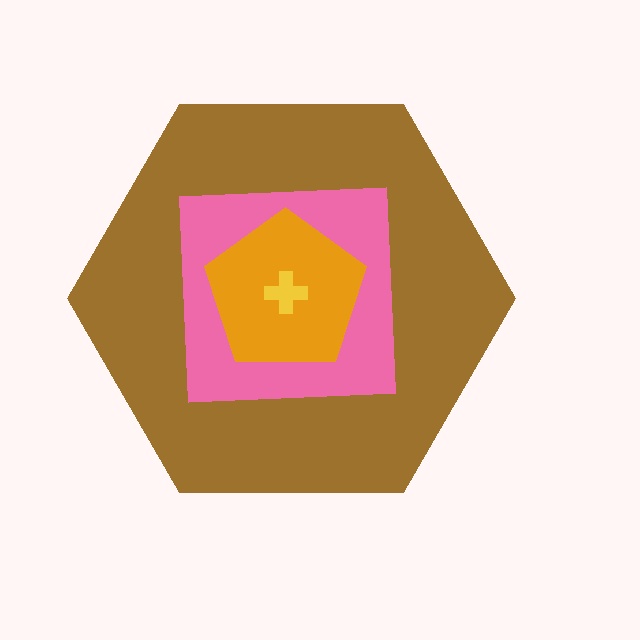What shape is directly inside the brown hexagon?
The pink square.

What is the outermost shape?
The brown hexagon.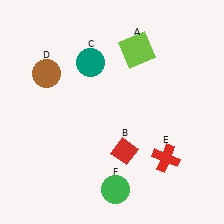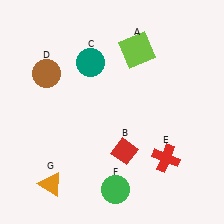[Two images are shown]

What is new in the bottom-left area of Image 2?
An orange triangle (G) was added in the bottom-left area of Image 2.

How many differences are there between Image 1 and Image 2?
There is 1 difference between the two images.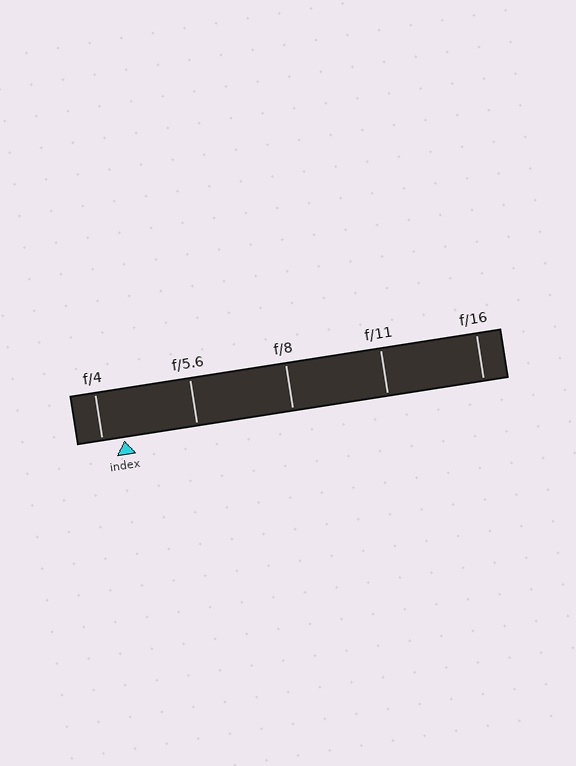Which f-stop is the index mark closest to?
The index mark is closest to f/4.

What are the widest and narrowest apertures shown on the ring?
The widest aperture shown is f/4 and the narrowest is f/16.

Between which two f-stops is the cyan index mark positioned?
The index mark is between f/4 and f/5.6.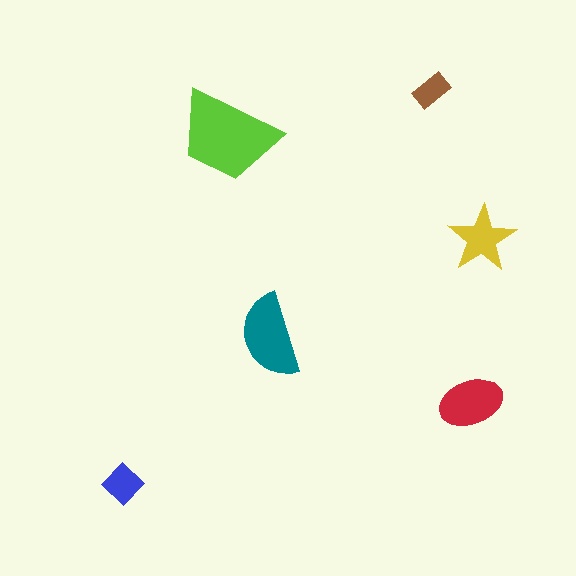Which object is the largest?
The lime trapezoid.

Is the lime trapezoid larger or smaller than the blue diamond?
Larger.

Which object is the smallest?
The brown rectangle.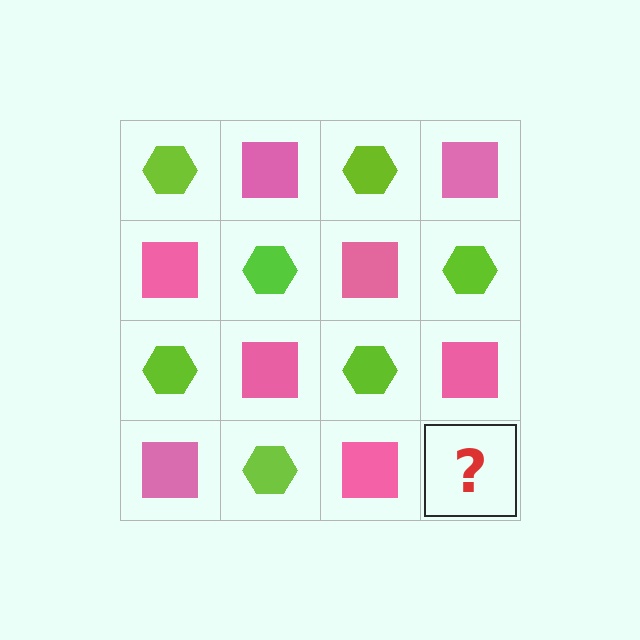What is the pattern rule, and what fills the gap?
The rule is that it alternates lime hexagon and pink square in a checkerboard pattern. The gap should be filled with a lime hexagon.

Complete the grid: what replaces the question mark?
The question mark should be replaced with a lime hexagon.